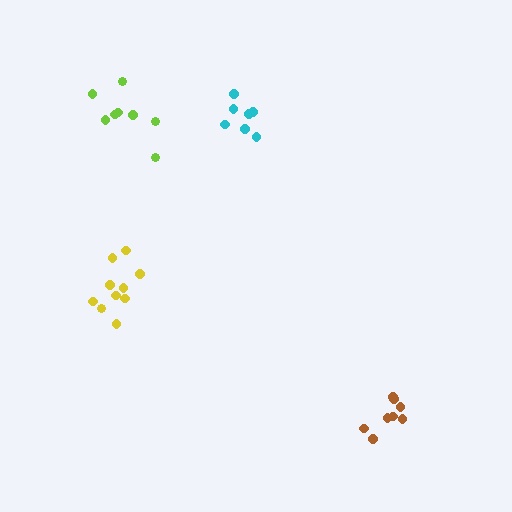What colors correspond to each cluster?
The clusters are colored: yellow, cyan, brown, lime.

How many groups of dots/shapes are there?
There are 4 groups.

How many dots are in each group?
Group 1: 10 dots, Group 2: 7 dots, Group 3: 8 dots, Group 4: 8 dots (33 total).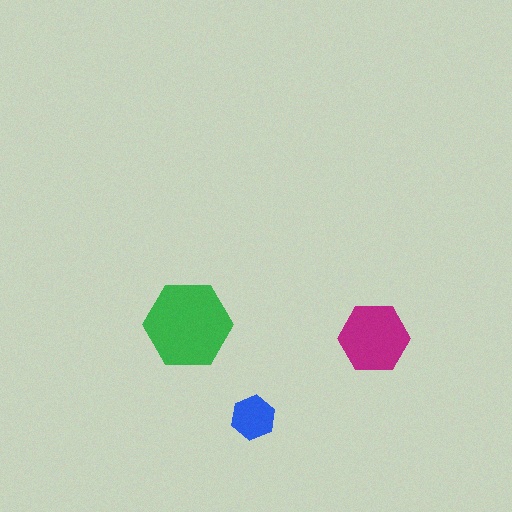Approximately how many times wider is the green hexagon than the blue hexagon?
About 2 times wider.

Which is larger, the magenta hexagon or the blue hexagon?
The magenta one.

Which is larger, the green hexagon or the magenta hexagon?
The green one.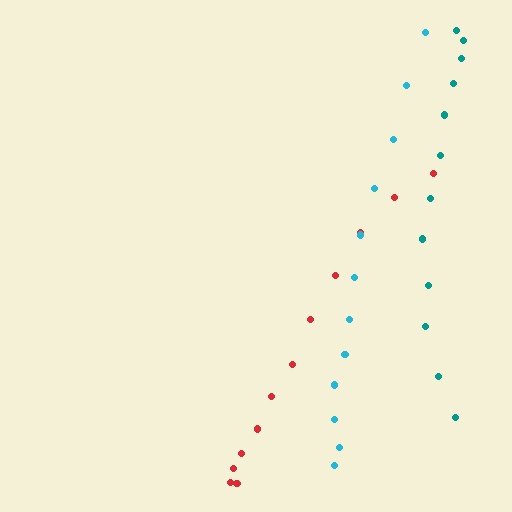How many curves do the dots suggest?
There are 3 distinct paths.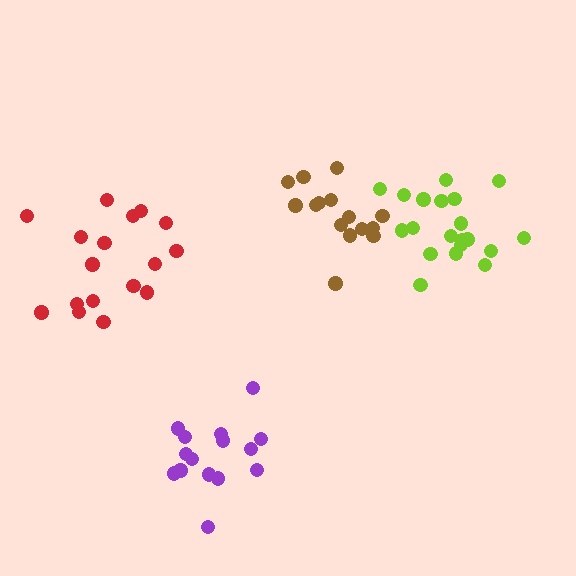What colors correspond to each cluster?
The clusters are colored: red, brown, purple, lime.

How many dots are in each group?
Group 1: 17 dots, Group 2: 15 dots, Group 3: 15 dots, Group 4: 20 dots (67 total).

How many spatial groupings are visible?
There are 4 spatial groupings.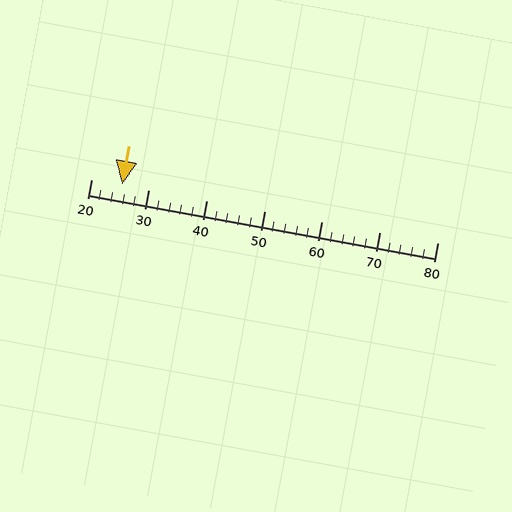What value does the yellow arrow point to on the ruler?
The yellow arrow points to approximately 25.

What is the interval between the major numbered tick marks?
The major tick marks are spaced 10 units apart.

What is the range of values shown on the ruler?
The ruler shows values from 20 to 80.